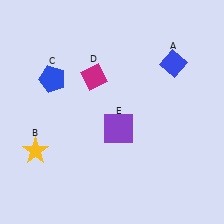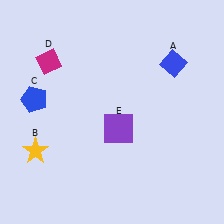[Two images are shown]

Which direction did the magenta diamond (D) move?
The magenta diamond (D) moved left.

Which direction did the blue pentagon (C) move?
The blue pentagon (C) moved down.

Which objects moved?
The objects that moved are: the blue pentagon (C), the magenta diamond (D).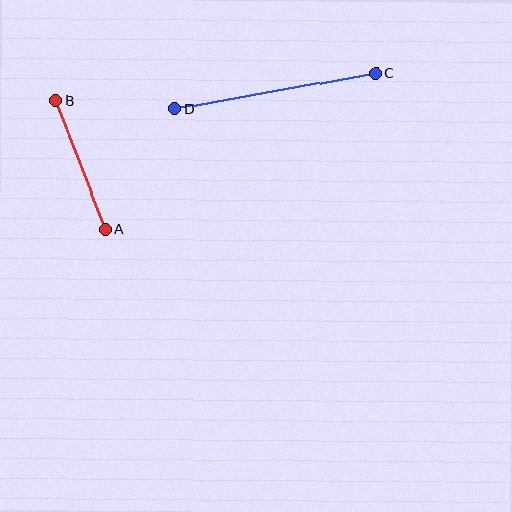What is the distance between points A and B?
The distance is approximately 138 pixels.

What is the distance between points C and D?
The distance is approximately 204 pixels.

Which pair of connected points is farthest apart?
Points C and D are farthest apart.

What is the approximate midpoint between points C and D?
The midpoint is at approximately (275, 91) pixels.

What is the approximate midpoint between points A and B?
The midpoint is at approximately (81, 165) pixels.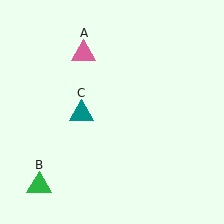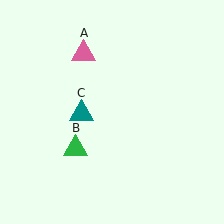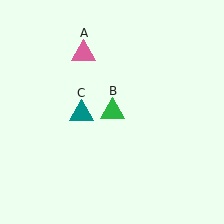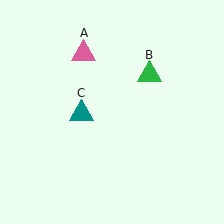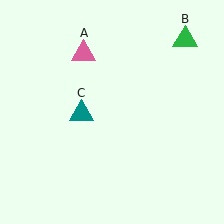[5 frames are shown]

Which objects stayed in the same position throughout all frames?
Pink triangle (object A) and teal triangle (object C) remained stationary.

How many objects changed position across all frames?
1 object changed position: green triangle (object B).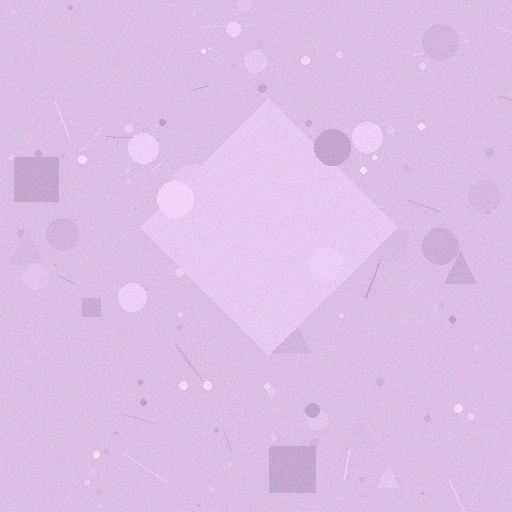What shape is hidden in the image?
A diamond is hidden in the image.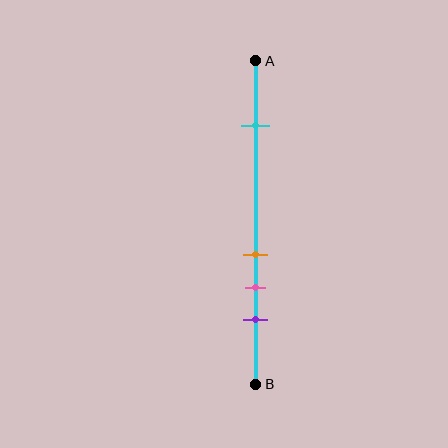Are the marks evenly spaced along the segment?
No, the marks are not evenly spaced.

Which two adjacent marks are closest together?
The orange and pink marks are the closest adjacent pair.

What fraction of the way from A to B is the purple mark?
The purple mark is approximately 80% (0.8) of the way from A to B.